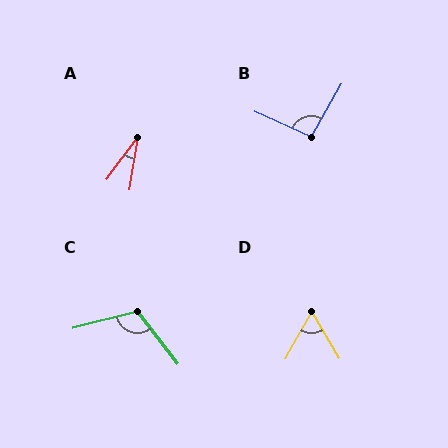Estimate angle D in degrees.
Approximately 60 degrees.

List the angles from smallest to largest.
A (27°), D (60°), B (96°), C (113°).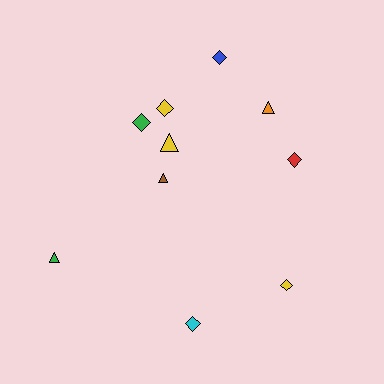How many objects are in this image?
There are 10 objects.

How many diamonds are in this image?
There are 6 diamonds.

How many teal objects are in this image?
There are no teal objects.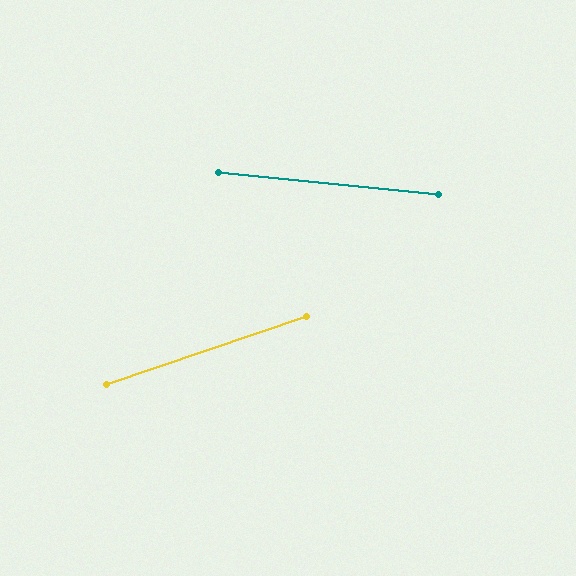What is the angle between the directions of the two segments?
Approximately 25 degrees.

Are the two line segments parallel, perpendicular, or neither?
Neither parallel nor perpendicular — they differ by about 25°.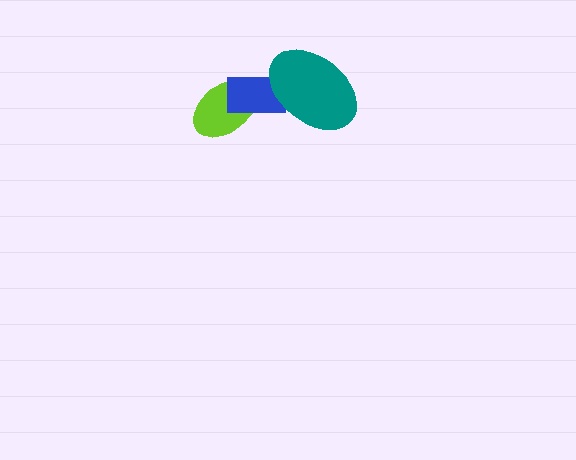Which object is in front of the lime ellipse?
The blue rectangle is in front of the lime ellipse.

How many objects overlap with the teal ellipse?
1 object overlaps with the teal ellipse.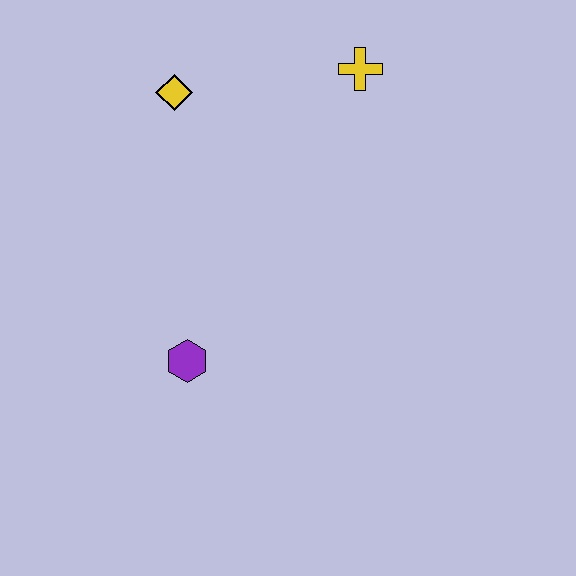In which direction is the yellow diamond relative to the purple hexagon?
The yellow diamond is above the purple hexagon.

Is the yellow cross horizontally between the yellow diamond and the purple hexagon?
No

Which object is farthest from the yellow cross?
The purple hexagon is farthest from the yellow cross.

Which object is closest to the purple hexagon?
The yellow diamond is closest to the purple hexagon.